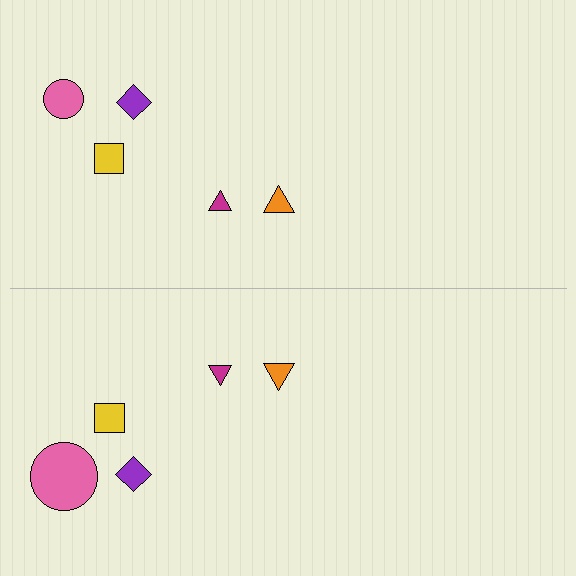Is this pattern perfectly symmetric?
No, the pattern is not perfectly symmetric. The pink circle on the bottom side has a different size than its mirror counterpart.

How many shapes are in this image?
There are 10 shapes in this image.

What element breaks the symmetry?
The pink circle on the bottom side has a different size than its mirror counterpart.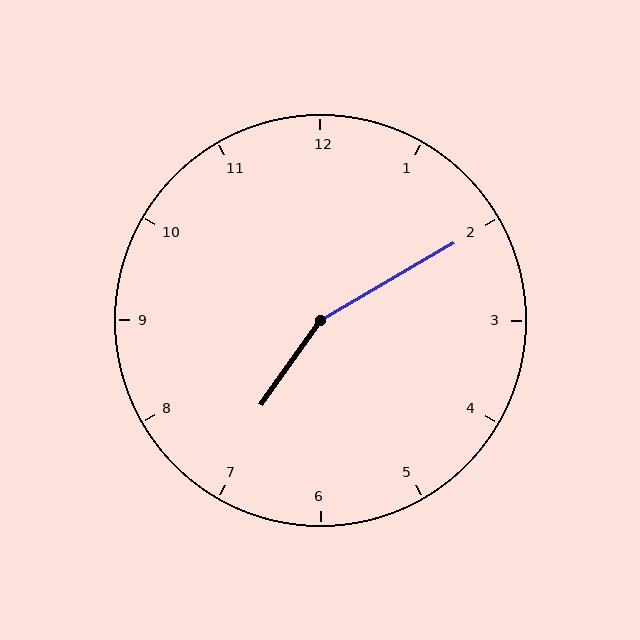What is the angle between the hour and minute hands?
Approximately 155 degrees.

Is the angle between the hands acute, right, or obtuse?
It is obtuse.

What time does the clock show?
7:10.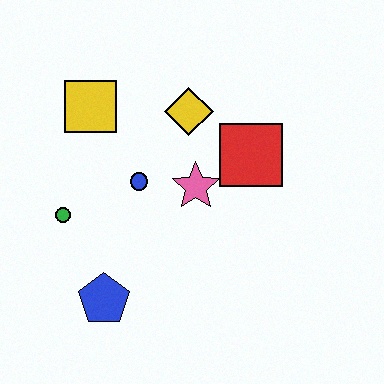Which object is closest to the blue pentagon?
The green circle is closest to the blue pentagon.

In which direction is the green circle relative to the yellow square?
The green circle is below the yellow square.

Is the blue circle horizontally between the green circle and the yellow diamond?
Yes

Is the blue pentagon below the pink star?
Yes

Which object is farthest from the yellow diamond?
The blue pentagon is farthest from the yellow diamond.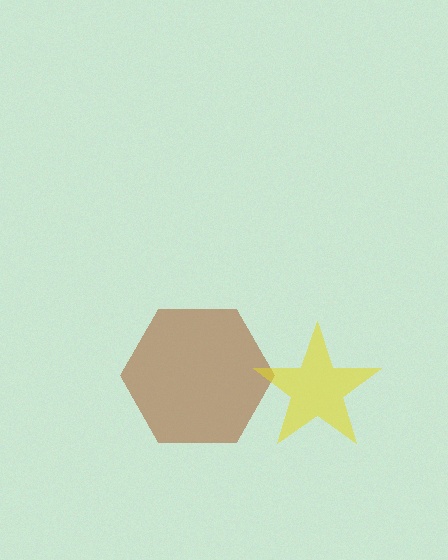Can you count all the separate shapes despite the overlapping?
Yes, there are 2 separate shapes.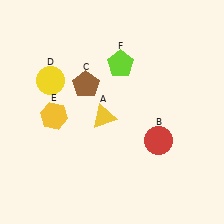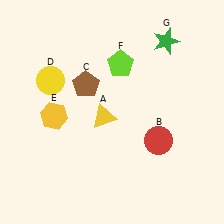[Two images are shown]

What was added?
A green star (G) was added in Image 2.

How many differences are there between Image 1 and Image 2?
There is 1 difference between the two images.